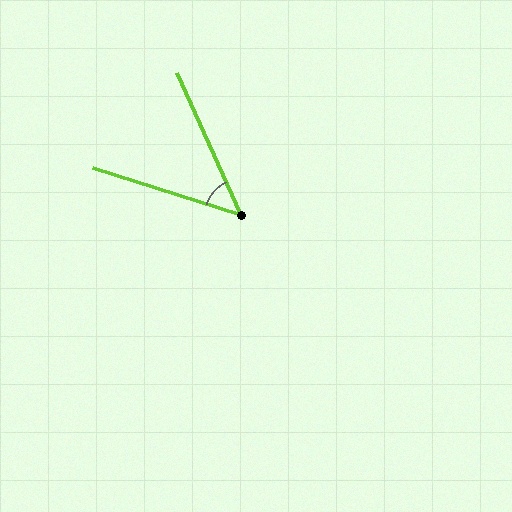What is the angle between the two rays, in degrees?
Approximately 48 degrees.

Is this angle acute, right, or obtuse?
It is acute.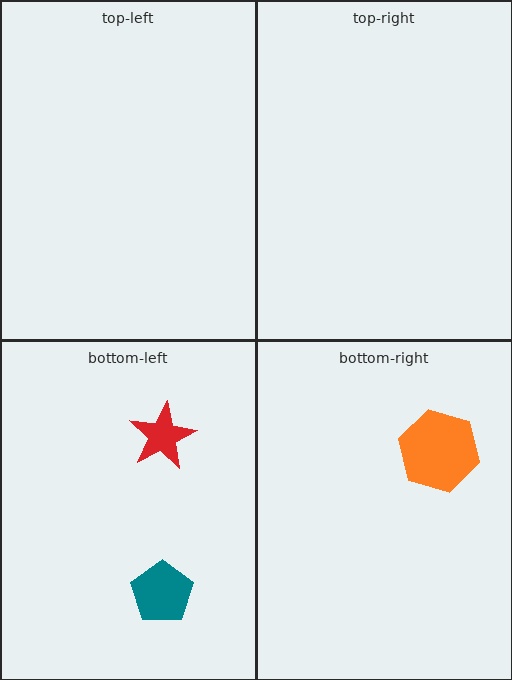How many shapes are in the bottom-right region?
1.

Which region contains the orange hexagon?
The bottom-right region.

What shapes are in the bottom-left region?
The teal pentagon, the red star.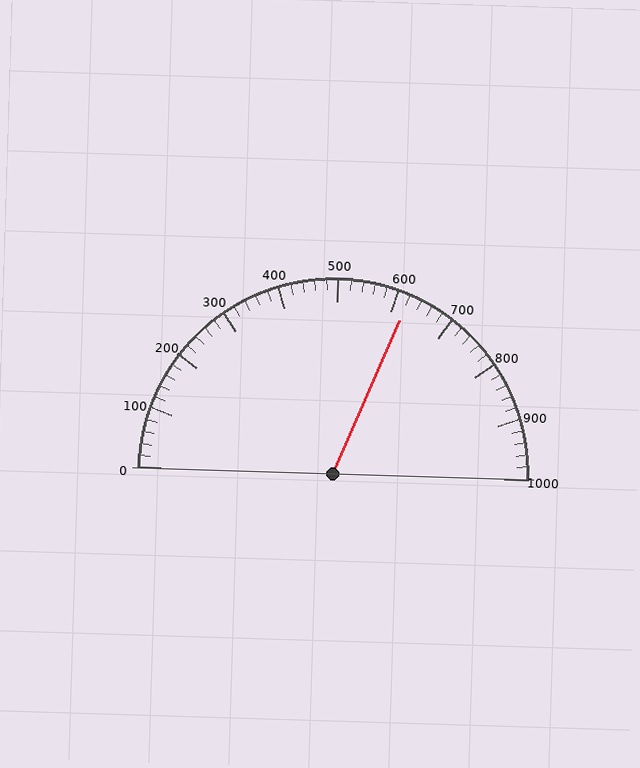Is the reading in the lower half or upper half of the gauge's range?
The reading is in the upper half of the range (0 to 1000).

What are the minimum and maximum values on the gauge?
The gauge ranges from 0 to 1000.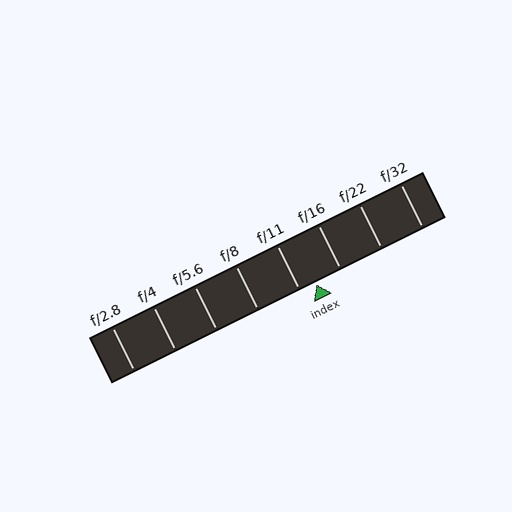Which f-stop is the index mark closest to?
The index mark is closest to f/11.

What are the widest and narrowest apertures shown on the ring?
The widest aperture shown is f/2.8 and the narrowest is f/32.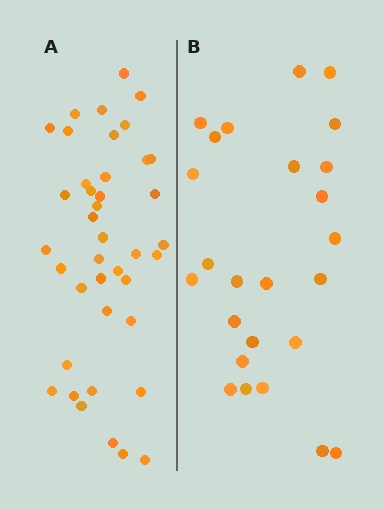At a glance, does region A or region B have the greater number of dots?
Region A (the left region) has more dots.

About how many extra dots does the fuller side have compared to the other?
Region A has approximately 15 more dots than region B.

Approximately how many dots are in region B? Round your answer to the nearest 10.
About 20 dots. (The exact count is 25, which rounds to 20.)